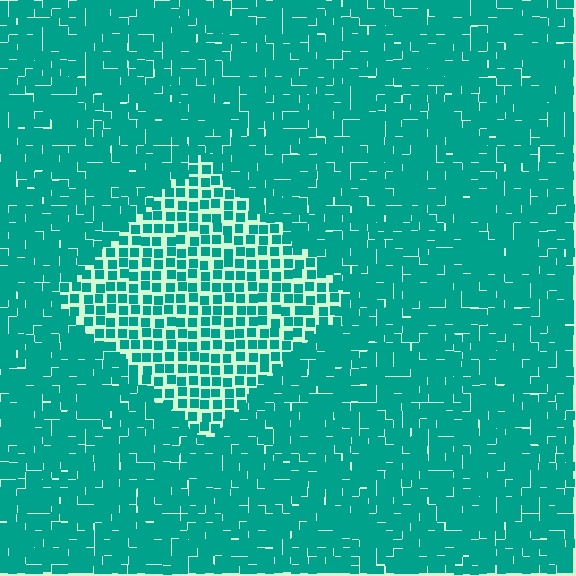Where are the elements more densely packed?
The elements are more densely packed outside the diamond boundary.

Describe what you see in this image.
The image contains small teal elements arranged at two different densities. A diamond-shaped region is visible where the elements are less densely packed than the surrounding area.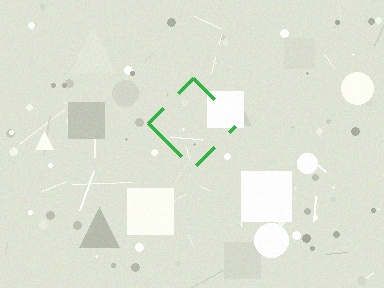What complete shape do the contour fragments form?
The contour fragments form a diamond.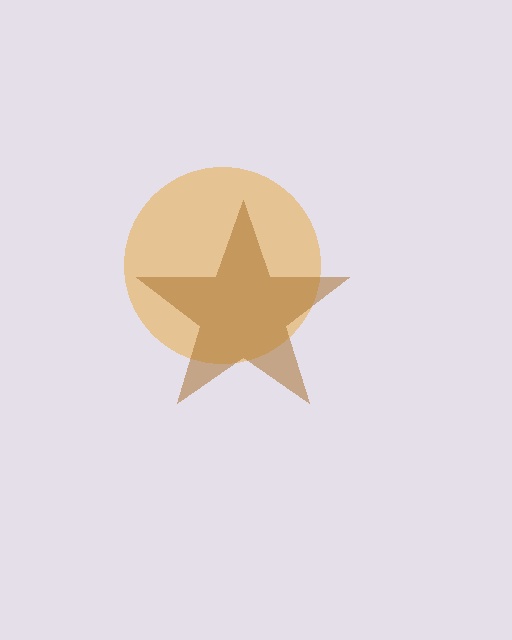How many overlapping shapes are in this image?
There are 2 overlapping shapes in the image.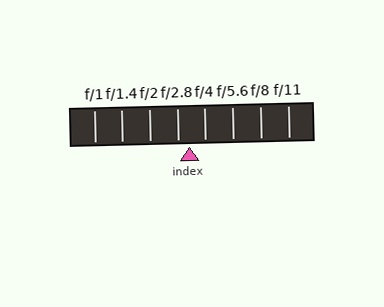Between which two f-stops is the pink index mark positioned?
The index mark is between f/2.8 and f/4.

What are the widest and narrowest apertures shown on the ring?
The widest aperture shown is f/1 and the narrowest is f/11.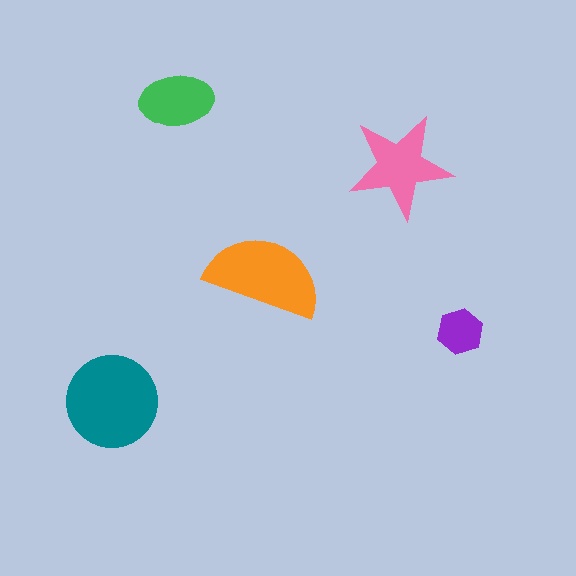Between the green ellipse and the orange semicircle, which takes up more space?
The orange semicircle.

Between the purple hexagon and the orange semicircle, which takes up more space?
The orange semicircle.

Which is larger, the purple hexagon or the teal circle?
The teal circle.